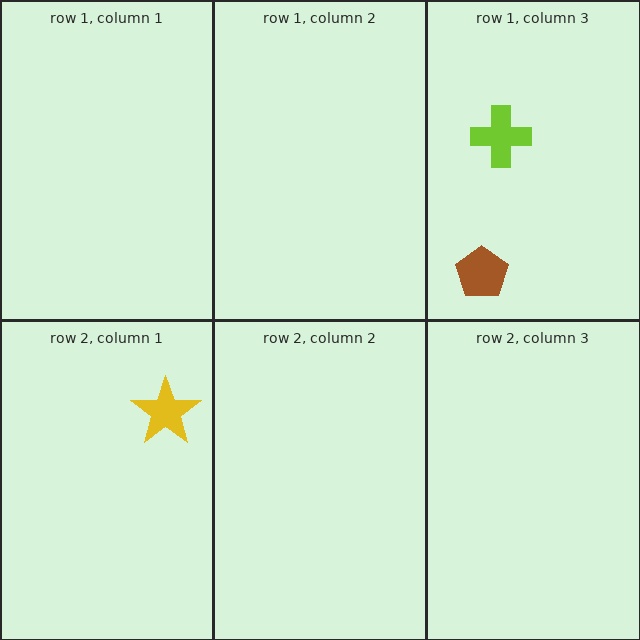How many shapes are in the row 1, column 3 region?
2.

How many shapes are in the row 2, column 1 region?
1.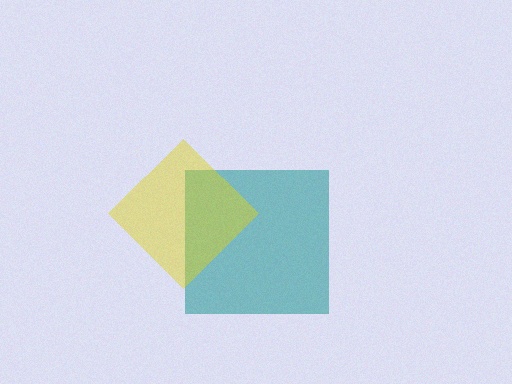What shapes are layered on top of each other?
The layered shapes are: a teal square, a yellow diamond.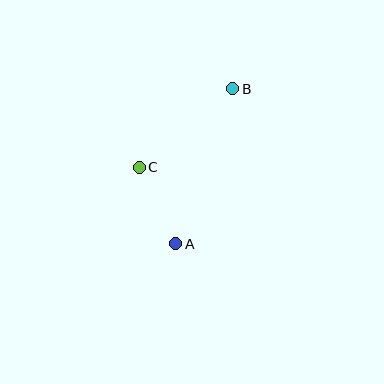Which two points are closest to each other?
Points A and C are closest to each other.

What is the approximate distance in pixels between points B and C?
The distance between B and C is approximately 122 pixels.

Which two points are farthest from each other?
Points A and B are farthest from each other.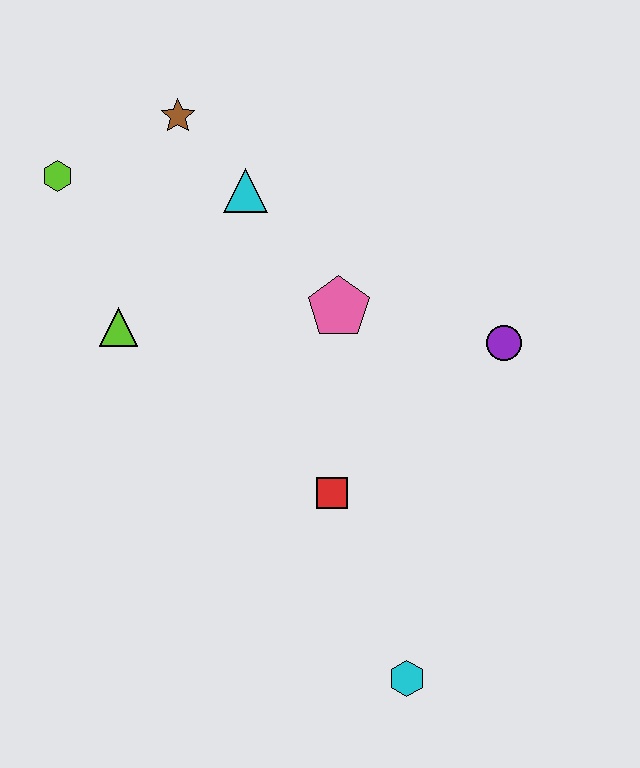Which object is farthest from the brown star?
The cyan hexagon is farthest from the brown star.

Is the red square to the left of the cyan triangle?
No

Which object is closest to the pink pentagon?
The cyan triangle is closest to the pink pentagon.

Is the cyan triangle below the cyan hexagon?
No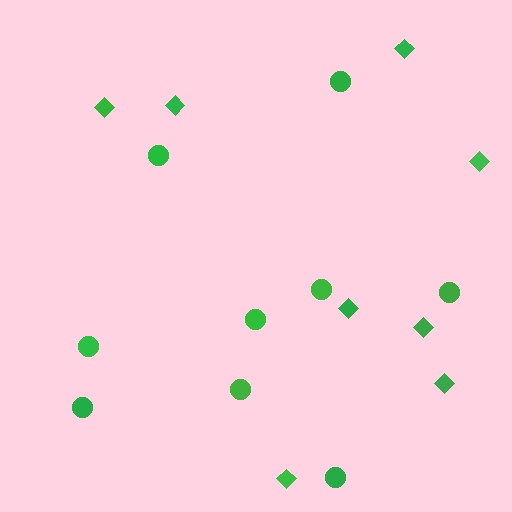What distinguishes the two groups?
There are 2 groups: one group of diamonds (8) and one group of circles (9).